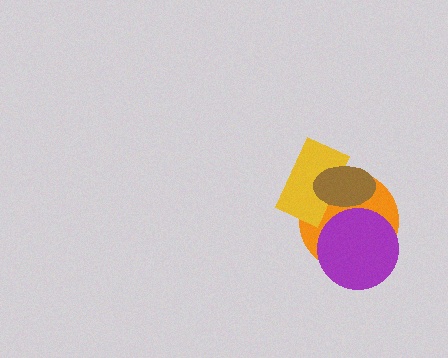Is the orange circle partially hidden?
Yes, it is partially covered by another shape.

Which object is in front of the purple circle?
The brown ellipse is in front of the purple circle.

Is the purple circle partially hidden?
Yes, it is partially covered by another shape.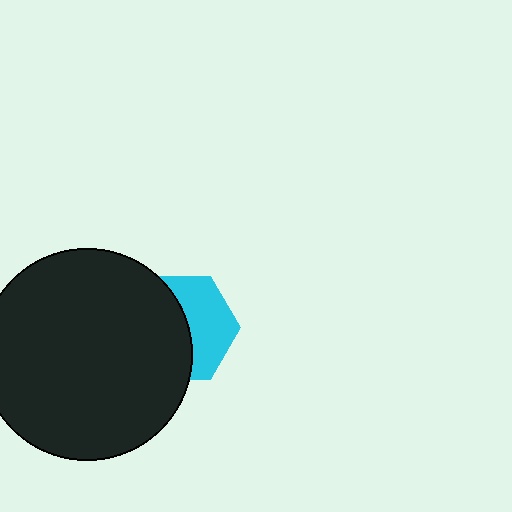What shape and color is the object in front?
The object in front is a black circle.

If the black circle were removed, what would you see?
You would see the complete cyan hexagon.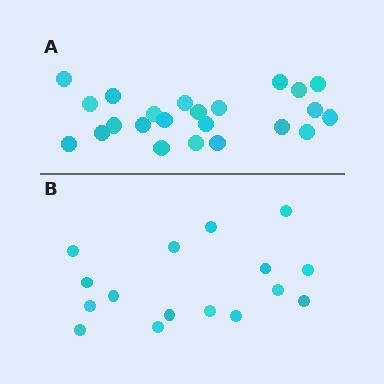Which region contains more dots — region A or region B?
Region A (the top region) has more dots.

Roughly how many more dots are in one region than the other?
Region A has roughly 8 or so more dots than region B.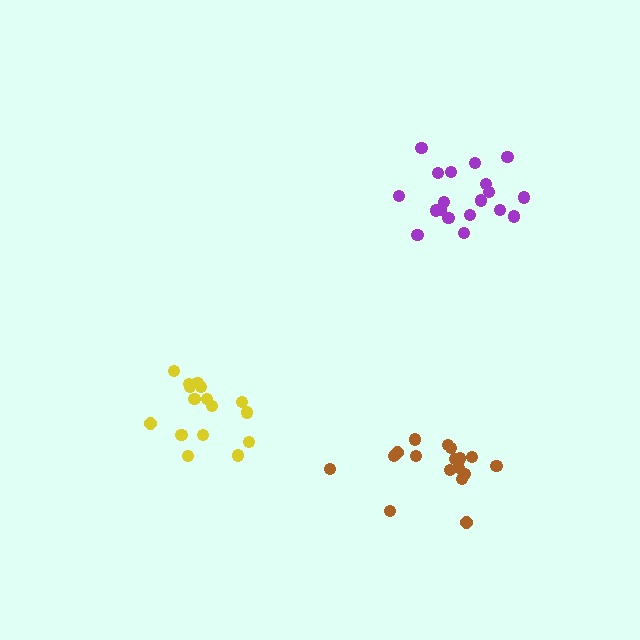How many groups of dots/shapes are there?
There are 3 groups.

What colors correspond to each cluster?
The clusters are colored: purple, yellow, brown.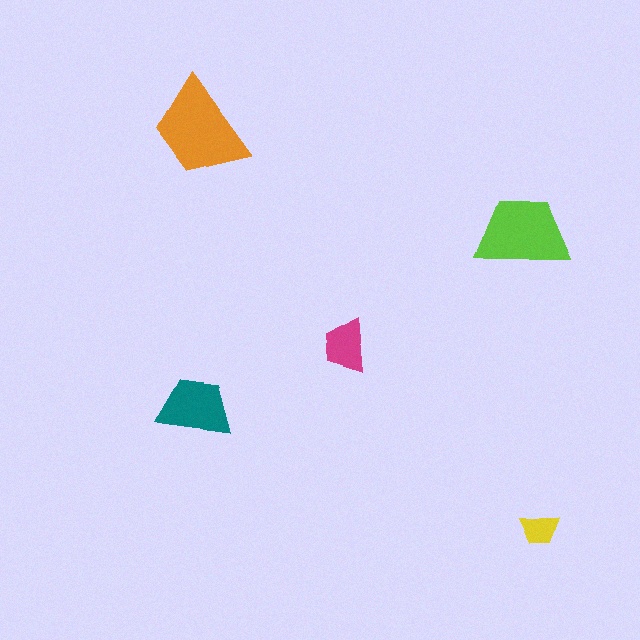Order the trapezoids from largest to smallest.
the orange one, the lime one, the teal one, the magenta one, the yellow one.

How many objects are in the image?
There are 5 objects in the image.